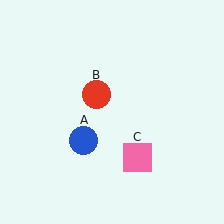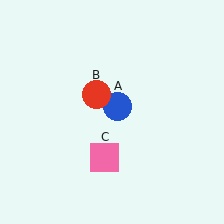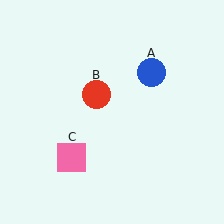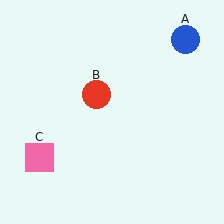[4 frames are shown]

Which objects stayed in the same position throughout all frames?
Red circle (object B) remained stationary.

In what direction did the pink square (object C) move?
The pink square (object C) moved left.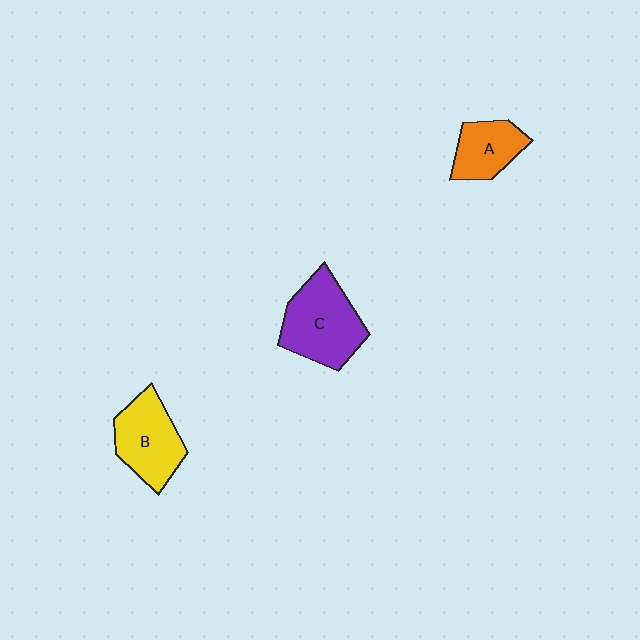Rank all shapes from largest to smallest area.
From largest to smallest: C (purple), B (yellow), A (orange).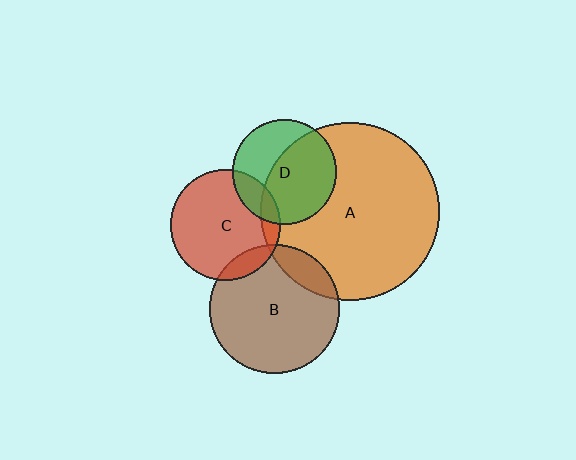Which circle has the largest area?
Circle A (orange).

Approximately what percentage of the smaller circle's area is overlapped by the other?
Approximately 15%.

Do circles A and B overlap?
Yes.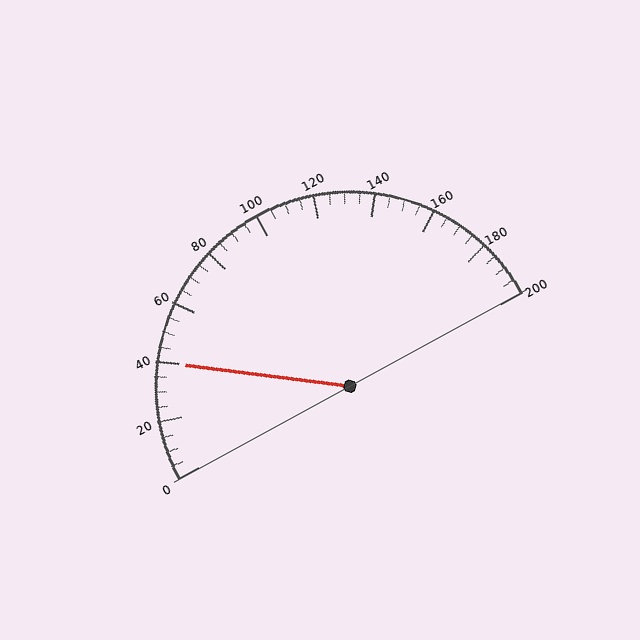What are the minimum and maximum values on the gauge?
The gauge ranges from 0 to 200.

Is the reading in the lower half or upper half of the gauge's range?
The reading is in the lower half of the range (0 to 200).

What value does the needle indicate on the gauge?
The needle indicates approximately 40.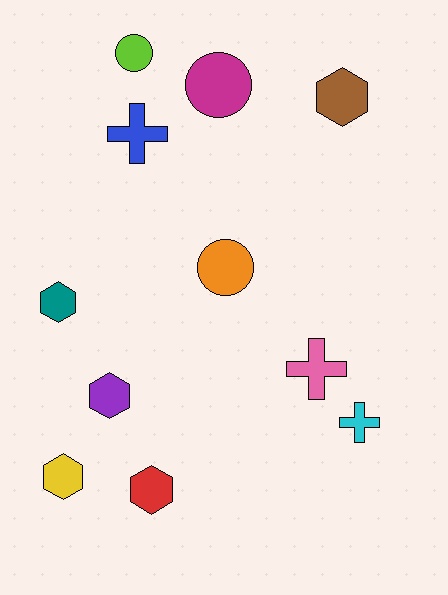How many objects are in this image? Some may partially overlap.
There are 11 objects.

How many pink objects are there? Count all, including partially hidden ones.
There is 1 pink object.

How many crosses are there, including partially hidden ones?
There are 3 crosses.